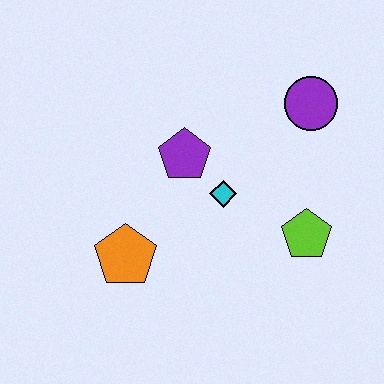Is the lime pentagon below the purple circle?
Yes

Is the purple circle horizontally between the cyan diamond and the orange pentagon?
No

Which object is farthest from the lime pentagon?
The orange pentagon is farthest from the lime pentagon.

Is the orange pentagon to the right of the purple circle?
No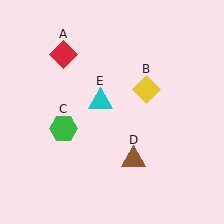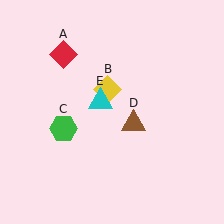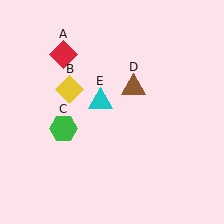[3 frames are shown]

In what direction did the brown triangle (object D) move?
The brown triangle (object D) moved up.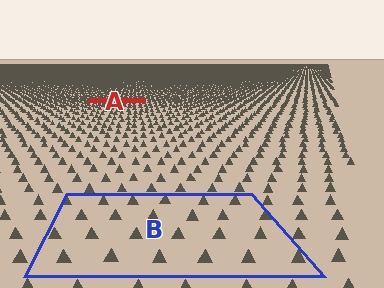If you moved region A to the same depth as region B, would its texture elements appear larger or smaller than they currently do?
They would appear larger. At a closer depth, the same texture elements are projected at a bigger on-screen size.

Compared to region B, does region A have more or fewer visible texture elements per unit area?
Region A has more texture elements per unit area — they are packed more densely because it is farther away.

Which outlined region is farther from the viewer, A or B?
Region A is farther from the viewer — the texture elements inside it appear smaller and more densely packed.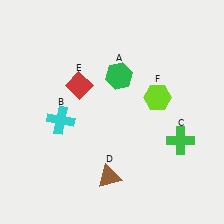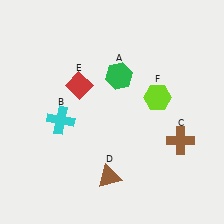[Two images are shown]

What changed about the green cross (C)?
In Image 1, C is green. In Image 2, it changed to brown.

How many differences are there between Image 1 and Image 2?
There is 1 difference between the two images.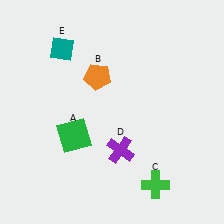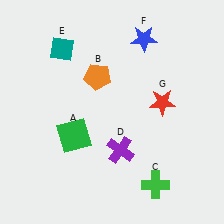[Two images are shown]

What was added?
A blue star (F), a red star (G) were added in Image 2.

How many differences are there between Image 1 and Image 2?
There are 2 differences between the two images.